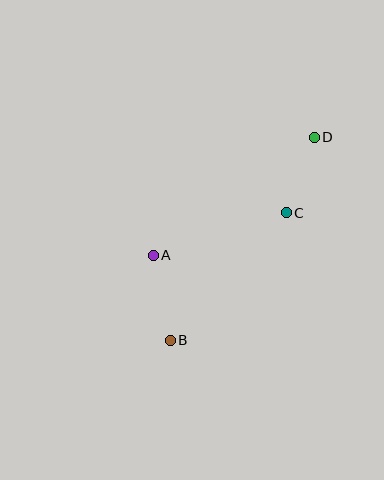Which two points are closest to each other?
Points C and D are closest to each other.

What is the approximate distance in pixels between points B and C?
The distance between B and C is approximately 172 pixels.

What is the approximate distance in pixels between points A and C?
The distance between A and C is approximately 139 pixels.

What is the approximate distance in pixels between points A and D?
The distance between A and D is approximately 199 pixels.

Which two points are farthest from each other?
Points B and D are farthest from each other.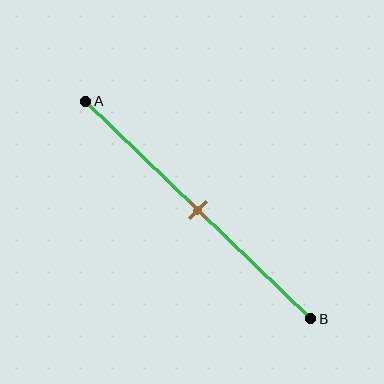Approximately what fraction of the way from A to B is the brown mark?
The brown mark is approximately 50% of the way from A to B.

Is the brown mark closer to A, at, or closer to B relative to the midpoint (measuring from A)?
The brown mark is approximately at the midpoint of segment AB.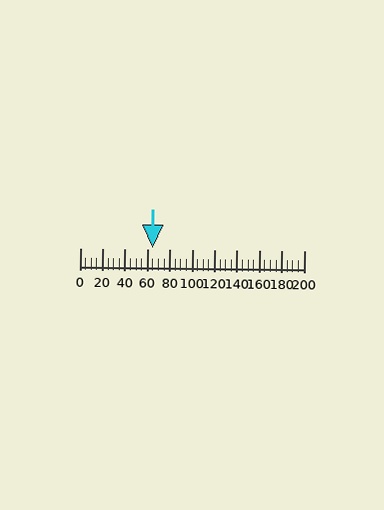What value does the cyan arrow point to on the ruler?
The cyan arrow points to approximately 65.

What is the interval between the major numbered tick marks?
The major tick marks are spaced 20 units apart.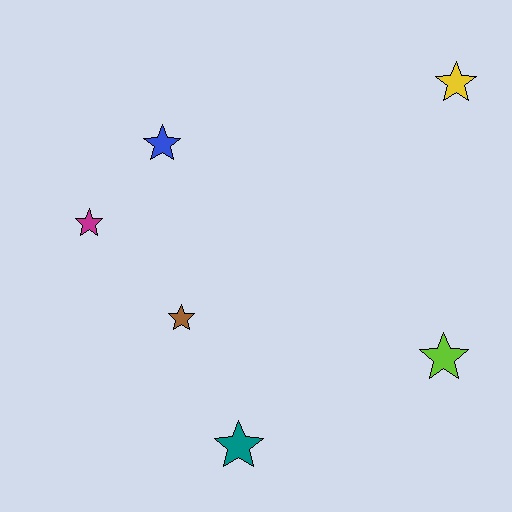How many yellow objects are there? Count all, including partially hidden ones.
There is 1 yellow object.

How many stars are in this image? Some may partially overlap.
There are 6 stars.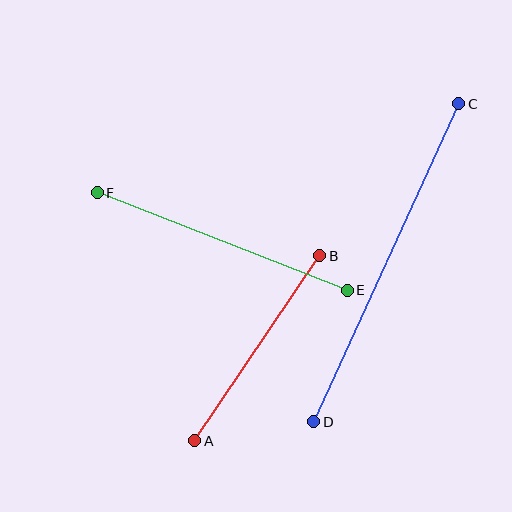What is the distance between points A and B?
The distance is approximately 223 pixels.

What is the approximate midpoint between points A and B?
The midpoint is at approximately (257, 348) pixels.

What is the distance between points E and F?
The distance is approximately 269 pixels.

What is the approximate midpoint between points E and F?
The midpoint is at approximately (222, 242) pixels.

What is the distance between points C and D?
The distance is approximately 349 pixels.